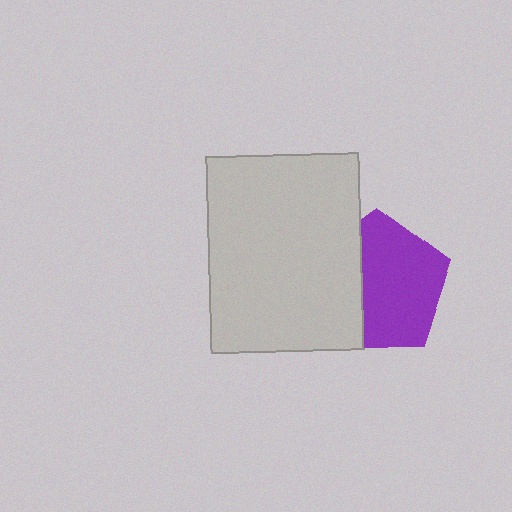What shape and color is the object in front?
The object in front is a light gray rectangle.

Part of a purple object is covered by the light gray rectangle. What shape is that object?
It is a pentagon.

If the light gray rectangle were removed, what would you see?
You would see the complete purple pentagon.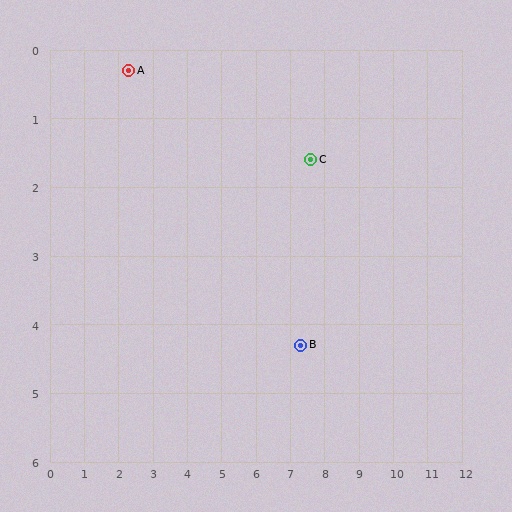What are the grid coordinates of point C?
Point C is at approximately (7.6, 1.6).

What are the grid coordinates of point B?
Point B is at approximately (7.3, 4.3).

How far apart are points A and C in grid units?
Points A and C are about 5.5 grid units apart.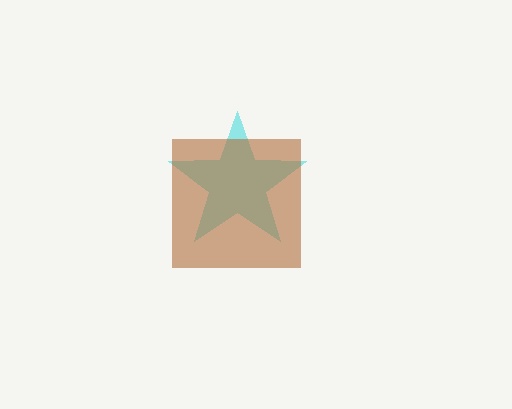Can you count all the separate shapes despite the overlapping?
Yes, there are 2 separate shapes.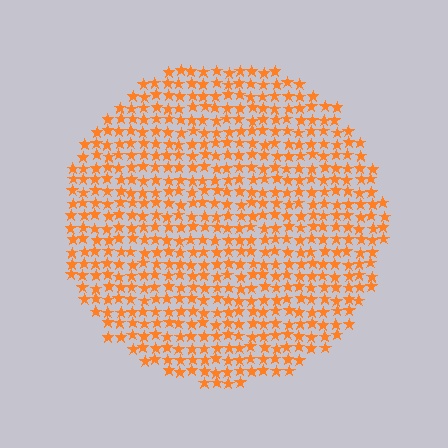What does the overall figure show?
The overall figure shows a circle.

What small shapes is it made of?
It is made of small stars.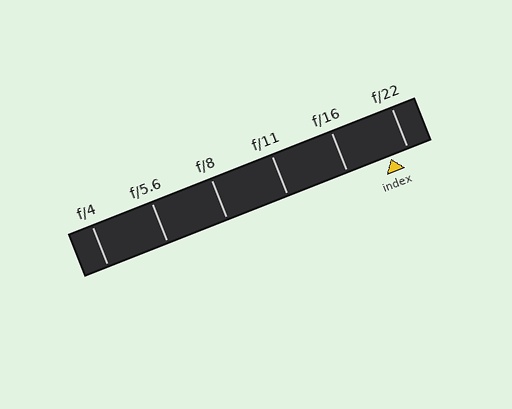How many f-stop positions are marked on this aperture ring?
There are 6 f-stop positions marked.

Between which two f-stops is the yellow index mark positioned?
The index mark is between f/16 and f/22.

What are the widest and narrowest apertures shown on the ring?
The widest aperture shown is f/4 and the narrowest is f/22.